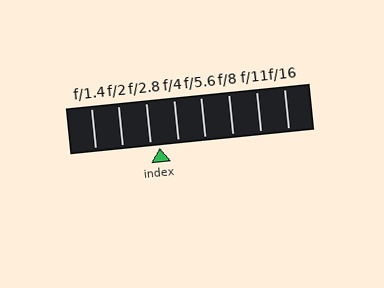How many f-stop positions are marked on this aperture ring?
There are 8 f-stop positions marked.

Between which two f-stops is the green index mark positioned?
The index mark is between f/2.8 and f/4.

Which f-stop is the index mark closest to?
The index mark is closest to f/2.8.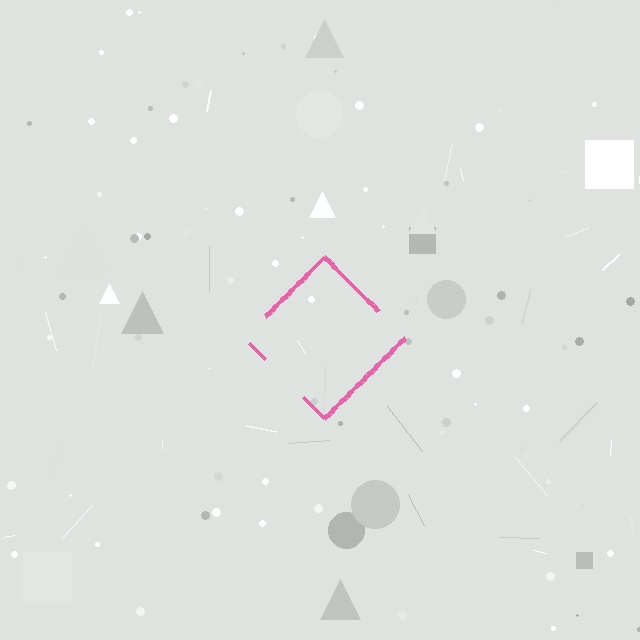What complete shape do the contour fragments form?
The contour fragments form a diamond.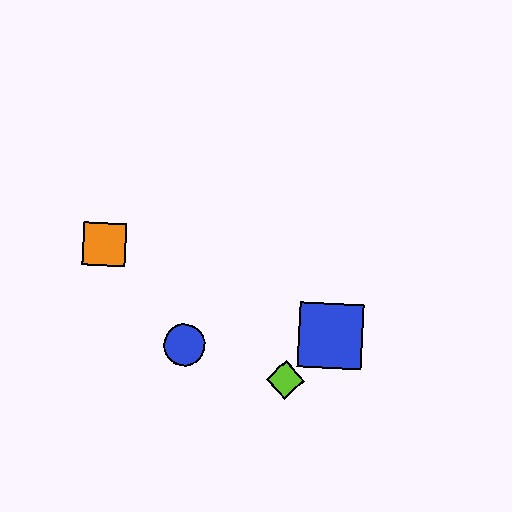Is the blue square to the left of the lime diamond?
No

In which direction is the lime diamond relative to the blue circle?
The lime diamond is to the right of the blue circle.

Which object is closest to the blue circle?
The lime diamond is closest to the blue circle.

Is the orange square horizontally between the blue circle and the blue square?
No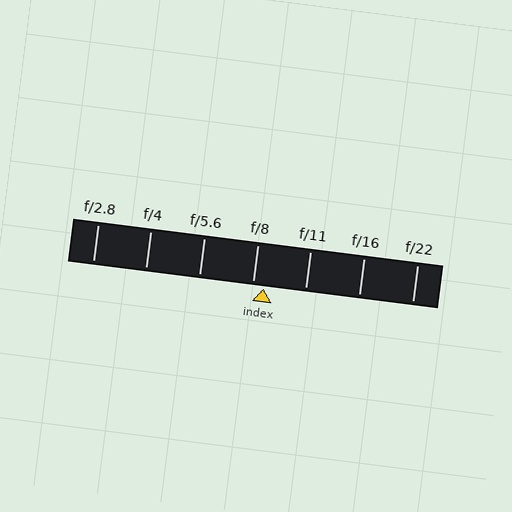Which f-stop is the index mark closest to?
The index mark is closest to f/8.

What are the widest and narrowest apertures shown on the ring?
The widest aperture shown is f/2.8 and the narrowest is f/22.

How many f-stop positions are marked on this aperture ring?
There are 7 f-stop positions marked.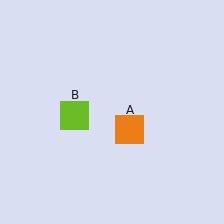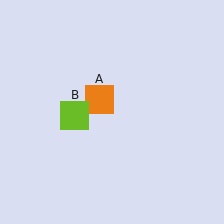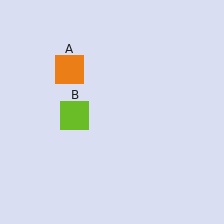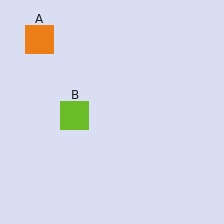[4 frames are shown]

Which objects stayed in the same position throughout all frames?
Lime square (object B) remained stationary.